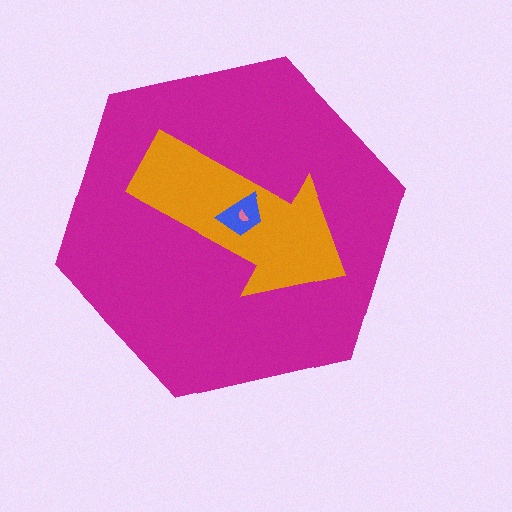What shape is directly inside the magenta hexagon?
The orange arrow.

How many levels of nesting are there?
4.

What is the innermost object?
The pink semicircle.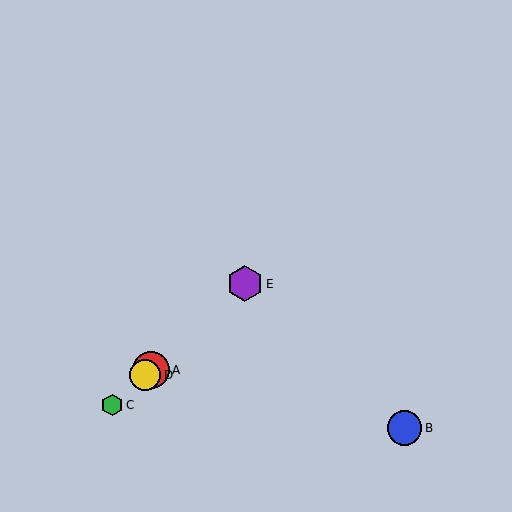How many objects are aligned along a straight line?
4 objects (A, C, D, E) are aligned along a straight line.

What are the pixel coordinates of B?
Object B is at (405, 428).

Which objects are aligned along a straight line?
Objects A, C, D, E are aligned along a straight line.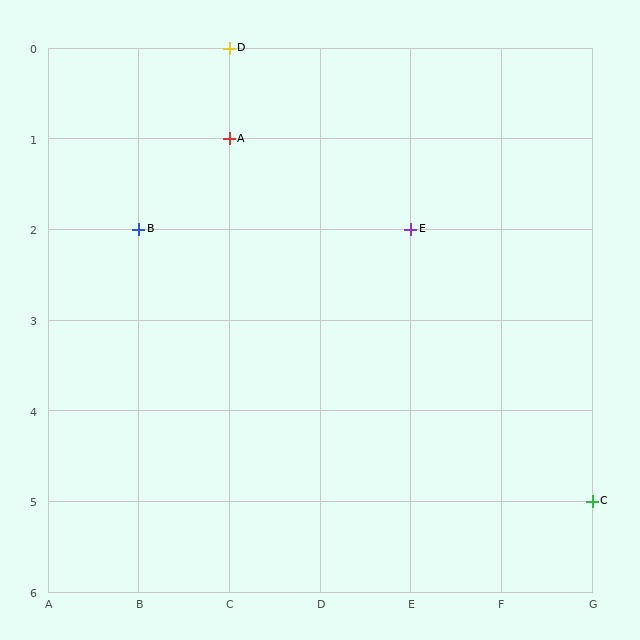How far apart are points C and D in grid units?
Points C and D are 4 columns and 5 rows apart (about 6.4 grid units diagonally).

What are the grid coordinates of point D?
Point D is at grid coordinates (C, 0).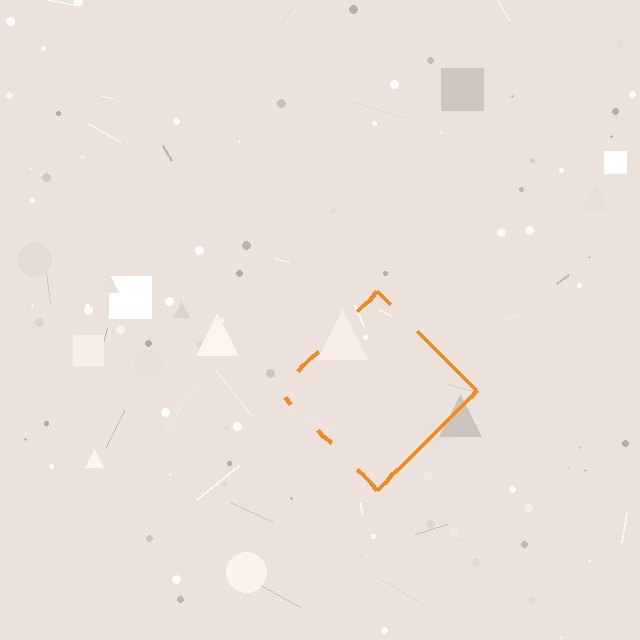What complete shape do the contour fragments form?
The contour fragments form a diamond.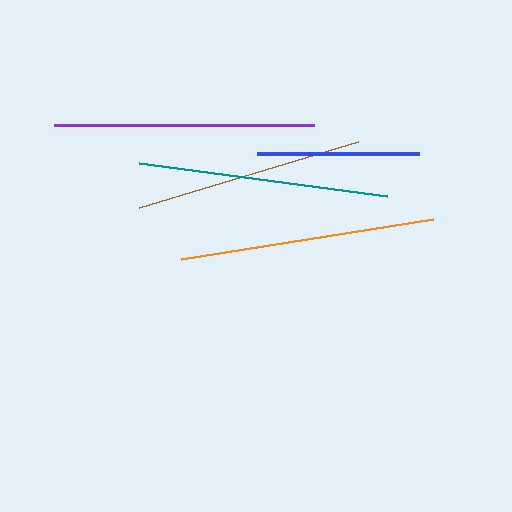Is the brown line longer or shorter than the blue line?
The brown line is longer than the blue line.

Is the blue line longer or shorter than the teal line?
The teal line is longer than the blue line.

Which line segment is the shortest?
The blue line is the shortest at approximately 161 pixels.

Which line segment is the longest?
The purple line is the longest at approximately 261 pixels.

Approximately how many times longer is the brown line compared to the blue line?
The brown line is approximately 1.4 times the length of the blue line.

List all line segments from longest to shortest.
From longest to shortest: purple, orange, teal, brown, blue.